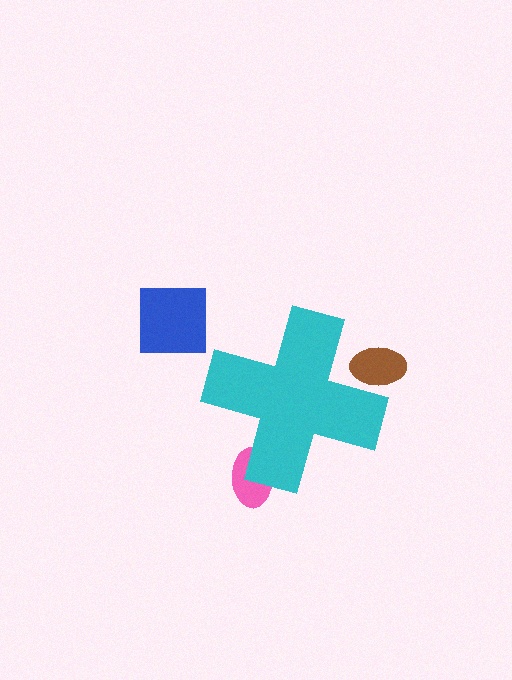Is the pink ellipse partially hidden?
Yes, the pink ellipse is partially hidden behind the cyan cross.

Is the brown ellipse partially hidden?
Yes, the brown ellipse is partially hidden behind the cyan cross.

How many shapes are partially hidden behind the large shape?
2 shapes are partially hidden.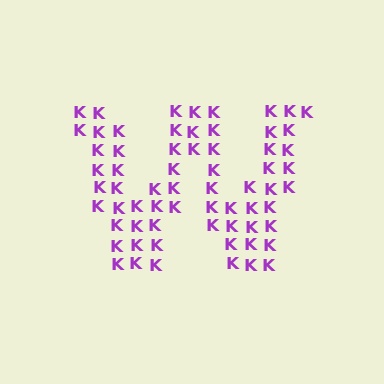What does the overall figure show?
The overall figure shows the letter W.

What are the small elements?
The small elements are letter K's.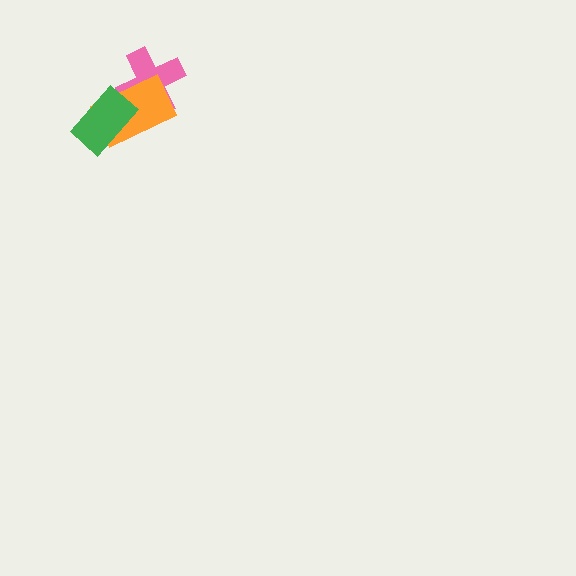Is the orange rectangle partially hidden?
Yes, it is partially covered by another shape.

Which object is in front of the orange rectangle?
The green rectangle is in front of the orange rectangle.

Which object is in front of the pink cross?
The orange rectangle is in front of the pink cross.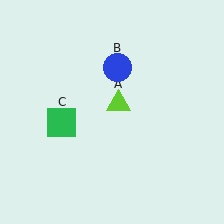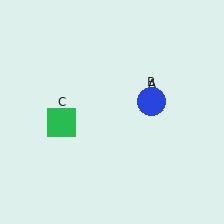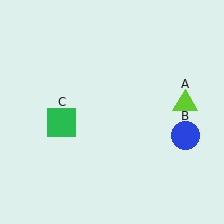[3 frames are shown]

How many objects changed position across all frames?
2 objects changed position: lime triangle (object A), blue circle (object B).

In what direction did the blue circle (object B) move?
The blue circle (object B) moved down and to the right.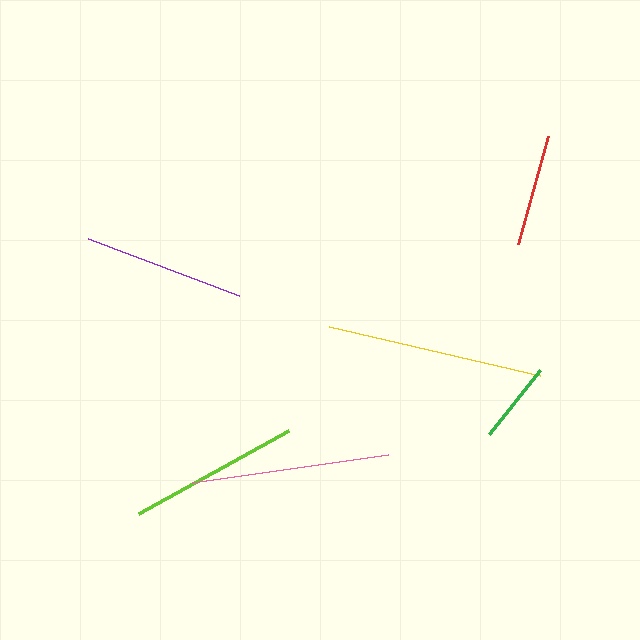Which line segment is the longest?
The yellow line is the longest at approximately 217 pixels.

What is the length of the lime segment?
The lime segment is approximately 171 pixels long.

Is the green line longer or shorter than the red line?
The red line is longer than the green line.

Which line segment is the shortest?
The green line is the shortest at approximately 81 pixels.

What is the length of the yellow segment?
The yellow segment is approximately 217 pixels long.